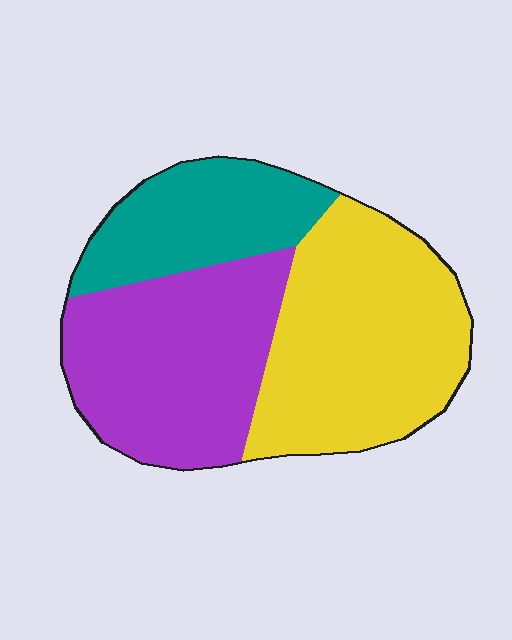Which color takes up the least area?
Teal, at roughly 20%.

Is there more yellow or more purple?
Yellow.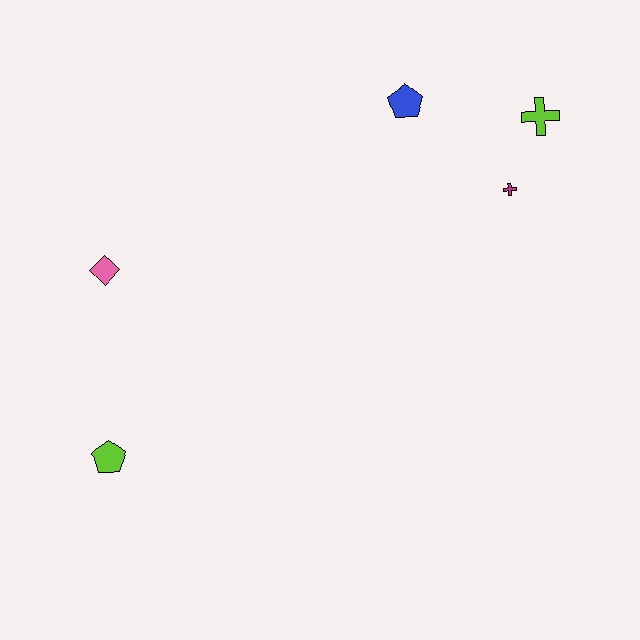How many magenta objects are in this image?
There is 1 magenta object.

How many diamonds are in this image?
There is 1 diamond.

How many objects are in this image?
There are 5 objects.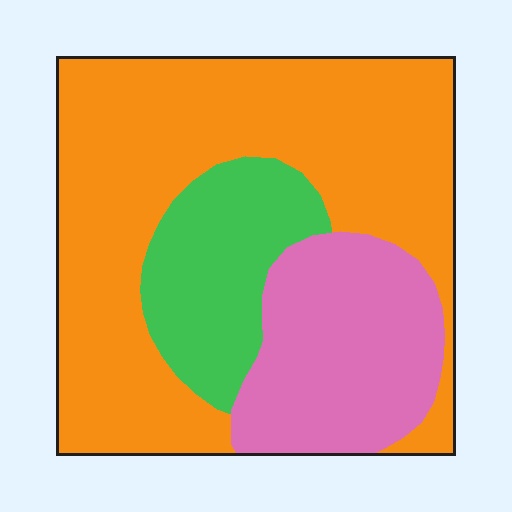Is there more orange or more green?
Orange.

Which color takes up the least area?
Green, at roughly 20%.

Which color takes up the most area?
Orange, at roughly 60%.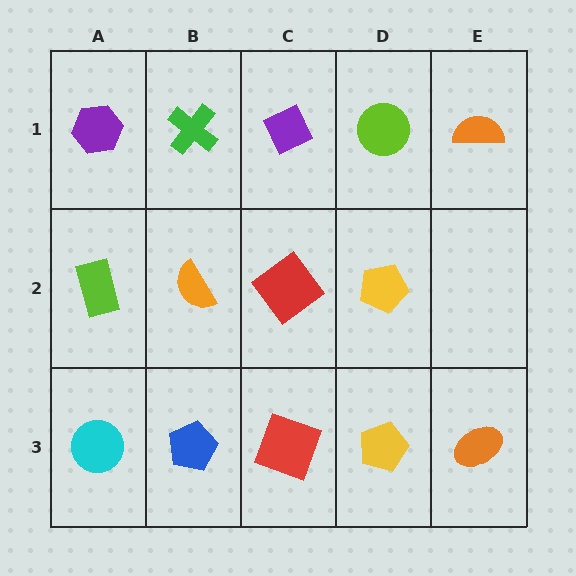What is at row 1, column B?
A green cross.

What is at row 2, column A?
A lime rectangle.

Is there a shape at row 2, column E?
No, that cell is empty.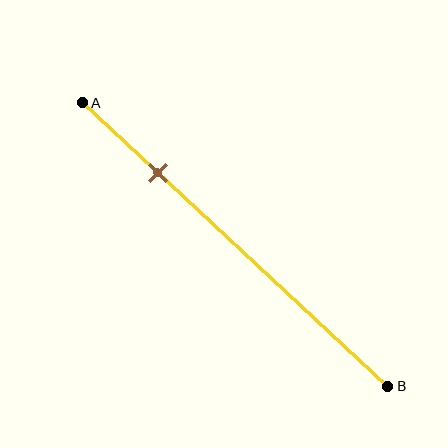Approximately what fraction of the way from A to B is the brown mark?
The brown mark is approximately 25% of the way from A to B.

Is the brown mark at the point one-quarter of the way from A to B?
Yes, the mark is approximately at the one-quarter point.